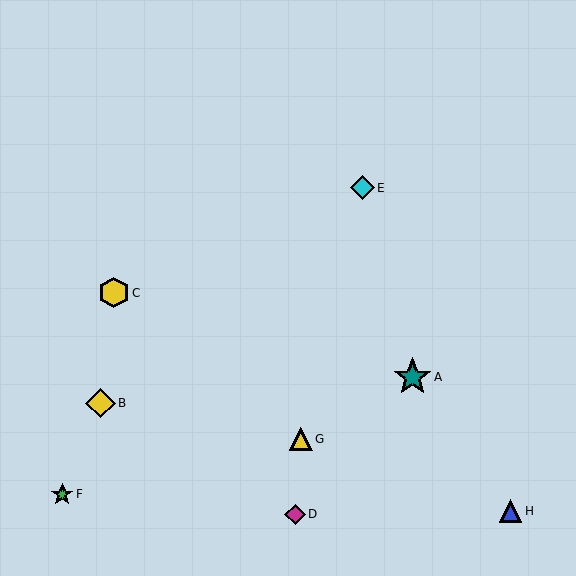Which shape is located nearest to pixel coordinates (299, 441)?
The yellow triangle (labeled G) at (301, 439) is nearest to that location.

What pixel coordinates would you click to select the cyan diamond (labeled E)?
Click at (362, 188) to select the cyan diamond E.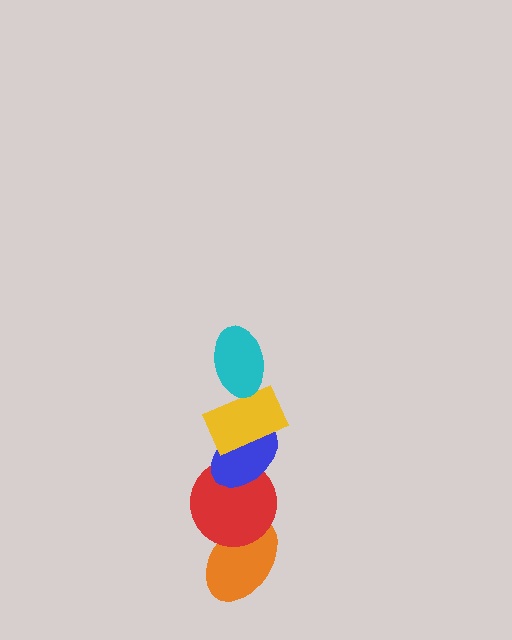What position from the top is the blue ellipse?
The blue ellipse is 3rd from the top.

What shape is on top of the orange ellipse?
The red circle is on top of the orange ellipse.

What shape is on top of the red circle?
The blue ellipse is on top of the red circle.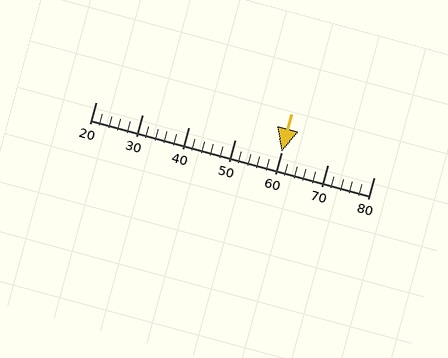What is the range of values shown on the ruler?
The ruler shows values from 20 to 80.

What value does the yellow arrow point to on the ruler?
The yellow arrow points to approximately 60.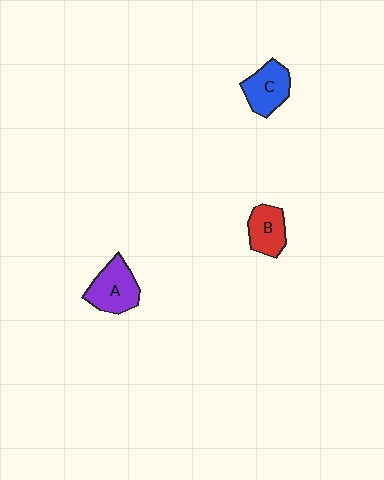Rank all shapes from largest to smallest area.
From largest to smallest: A (purple), C (blue), B (red).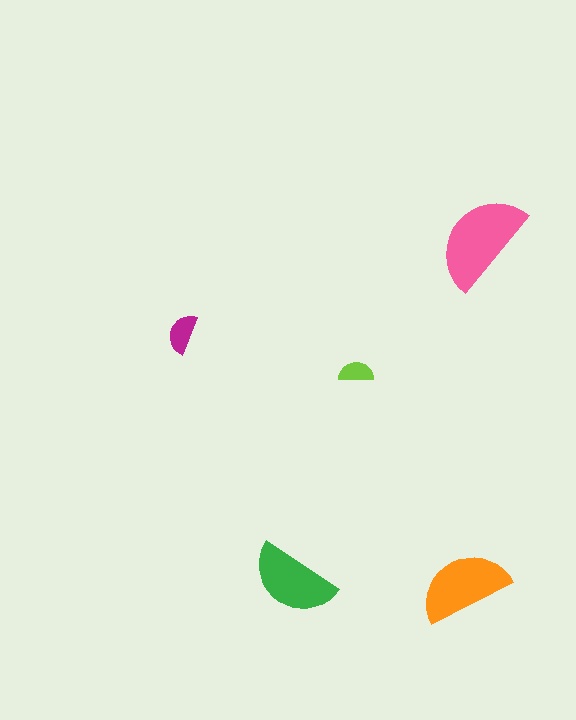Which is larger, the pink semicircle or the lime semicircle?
The pink one.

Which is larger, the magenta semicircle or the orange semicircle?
The orange one.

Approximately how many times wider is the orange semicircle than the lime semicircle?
About 2.5 times wider.